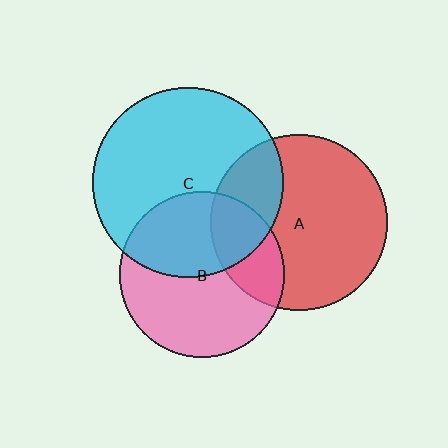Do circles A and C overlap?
Yes.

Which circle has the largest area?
Circle C (cyan).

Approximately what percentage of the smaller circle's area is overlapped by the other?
Approximately 25%.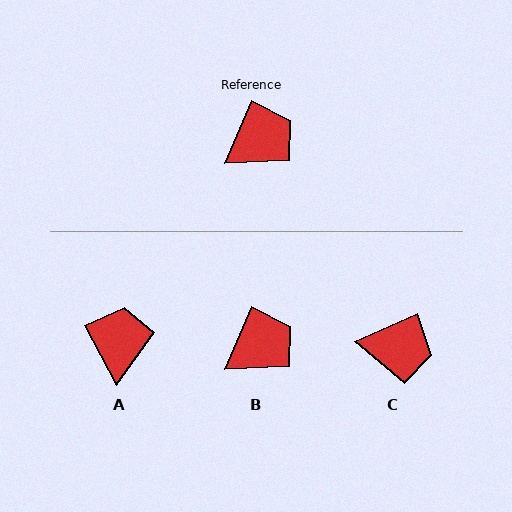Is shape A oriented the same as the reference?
No, it is off by about 51 degrees.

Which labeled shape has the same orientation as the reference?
B.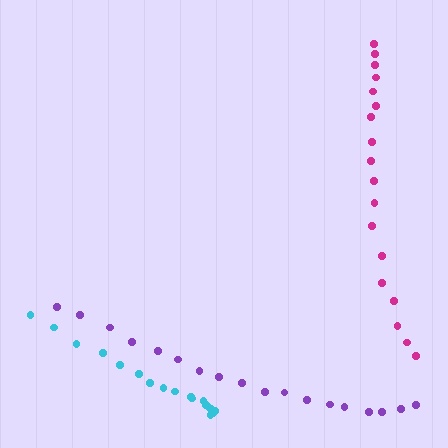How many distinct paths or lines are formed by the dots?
There are 3 distinct paths.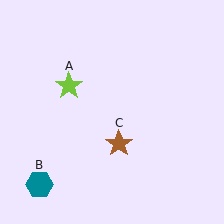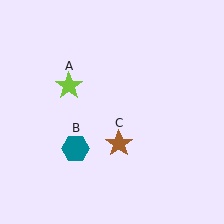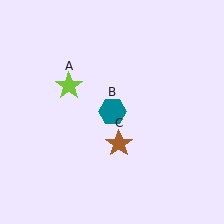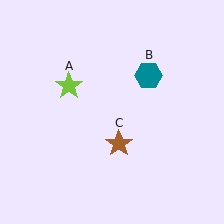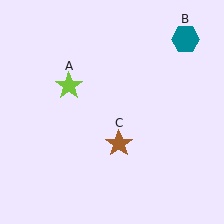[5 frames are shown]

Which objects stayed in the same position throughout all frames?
Lime star (object A) and brown star (object C) remained stationary.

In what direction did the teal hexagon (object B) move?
The teal hexagon (object B) moved up and to the right.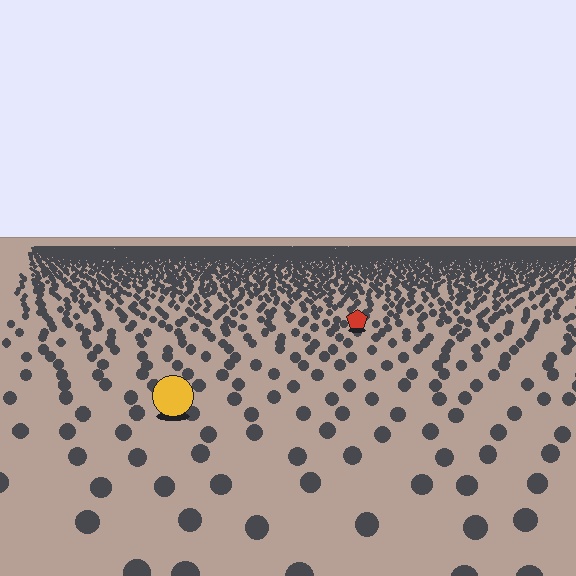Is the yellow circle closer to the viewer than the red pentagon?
Yes. The yellow circle is closer — you can tell from the texture gradient: the ground texture is coarser near it.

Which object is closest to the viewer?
The yellow circle is closest. The texture marks near it are larger and more spread out.